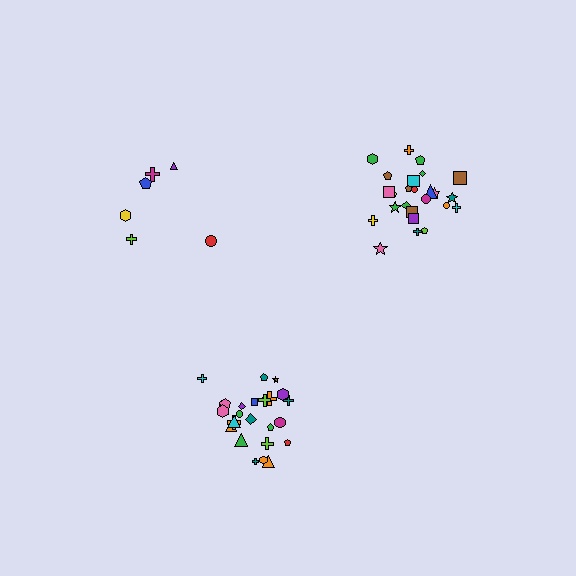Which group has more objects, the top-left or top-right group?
The top-right group.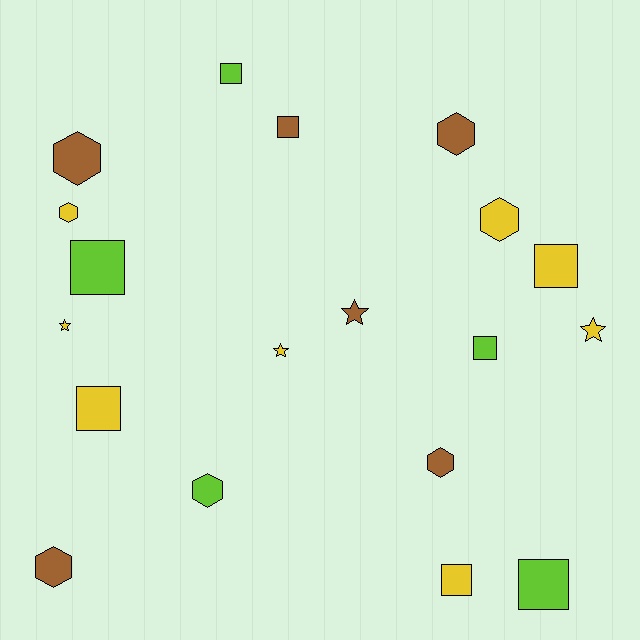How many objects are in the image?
There are 19 objects.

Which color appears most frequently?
Yellow, with 8 objects.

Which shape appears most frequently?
Square, with 8 objects.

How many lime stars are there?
There are no lime stars.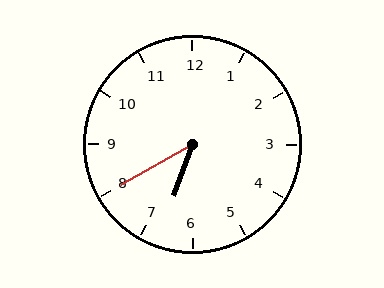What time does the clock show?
6:40.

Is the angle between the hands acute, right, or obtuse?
It is acute.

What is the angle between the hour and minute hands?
Approximately 40 degrees.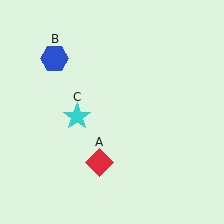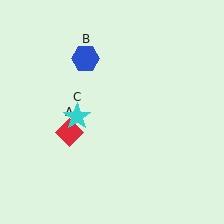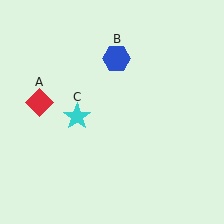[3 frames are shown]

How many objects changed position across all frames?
2 objects changed position: red diamond (object A), blue hexagon (object B).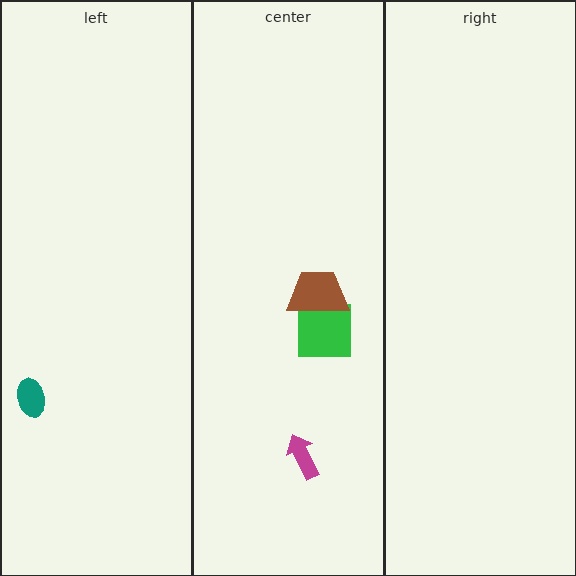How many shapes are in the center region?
3.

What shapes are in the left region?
The teal ellipse.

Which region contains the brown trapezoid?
The center region.